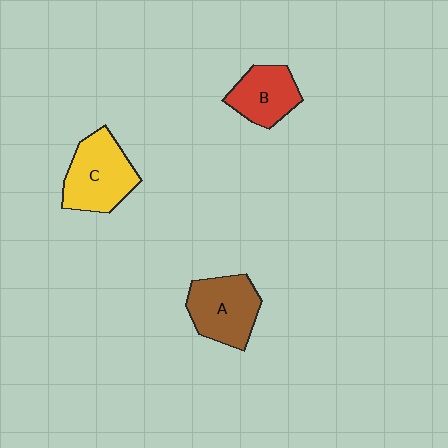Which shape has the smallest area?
Shape B (red).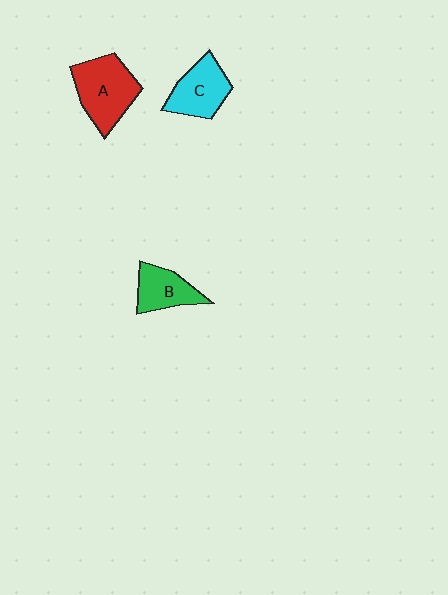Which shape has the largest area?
Shape A (red).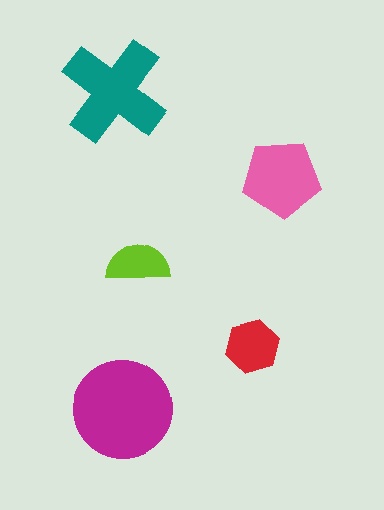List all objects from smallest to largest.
The lime semicircle, the red hexagon, the pink pentagon, the teal cross, the magenta circle.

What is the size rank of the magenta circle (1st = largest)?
1st.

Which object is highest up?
The teal cross is topmost.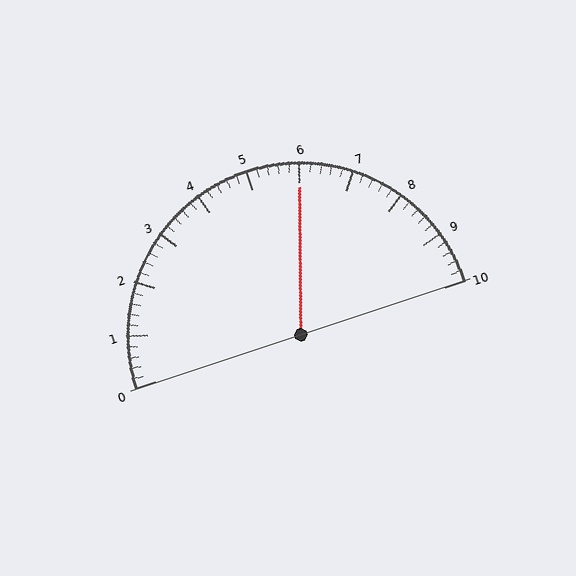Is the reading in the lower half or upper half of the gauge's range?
The reading is in the upper half of the range (0 to 10).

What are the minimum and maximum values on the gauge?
The gauge ranges from 0 to 10.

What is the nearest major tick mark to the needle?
The nearest major tick mark is 6.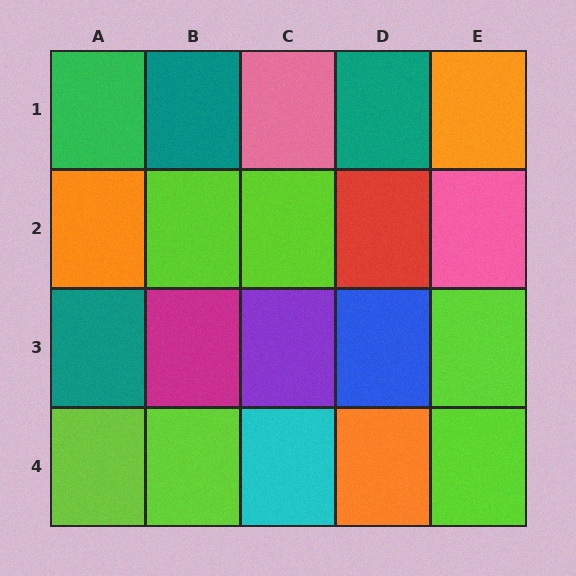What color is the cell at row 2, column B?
Lime.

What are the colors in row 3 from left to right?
Teal, magenta, purple, blue, lime.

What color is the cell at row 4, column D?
Orange.